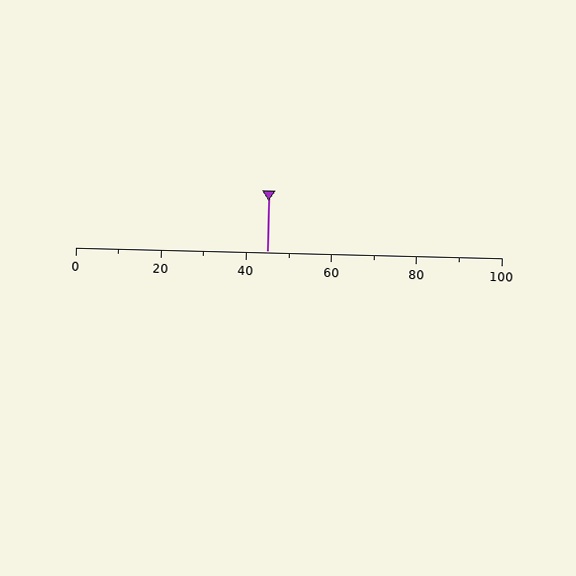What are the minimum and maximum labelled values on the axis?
The axis runs from 0 to 100.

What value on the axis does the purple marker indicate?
The marker indicates approximately 45.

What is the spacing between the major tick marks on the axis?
The major ticks are spaced 20 apart.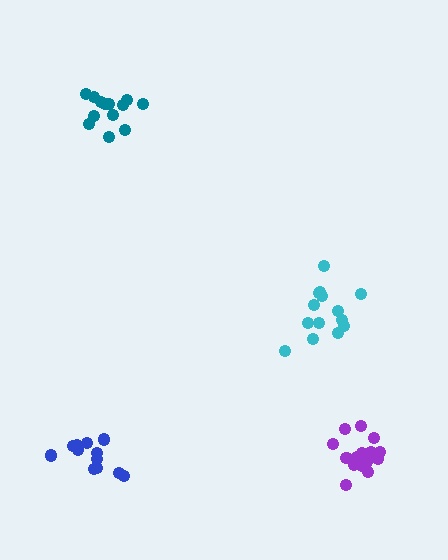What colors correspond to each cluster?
The clusters are colored: cyan, blue, purple, teal.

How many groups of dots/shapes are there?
There are 4 groups.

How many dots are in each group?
Group 1: 14 dots, Group 2: 12 dots, Group 3: 16 dots, Group 4: 13 dots (55 total).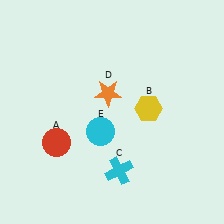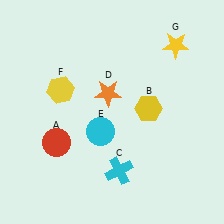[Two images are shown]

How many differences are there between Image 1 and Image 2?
There are 2 differences between the two images.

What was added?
A yellow hexagon (F), a yellow star (G) were added in Image 2.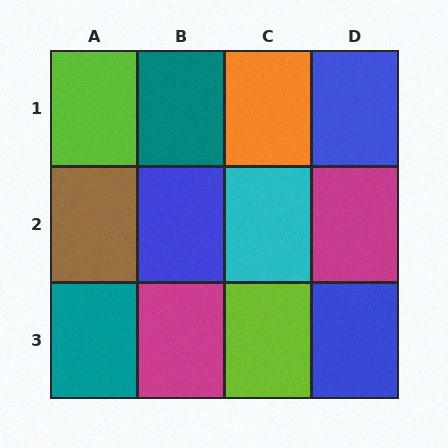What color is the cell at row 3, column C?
Lime.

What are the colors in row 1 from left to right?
Lime, teal, orange, blue.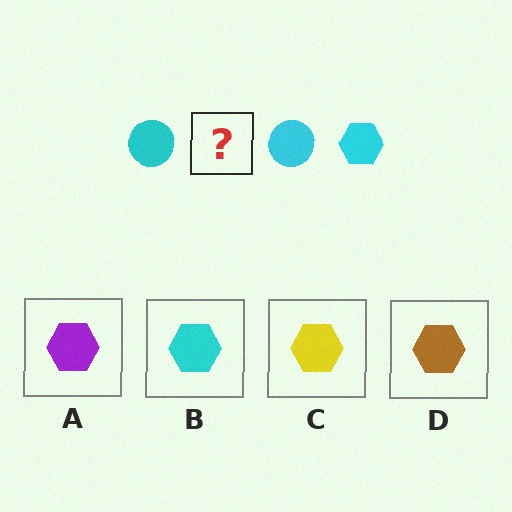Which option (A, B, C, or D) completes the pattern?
B.